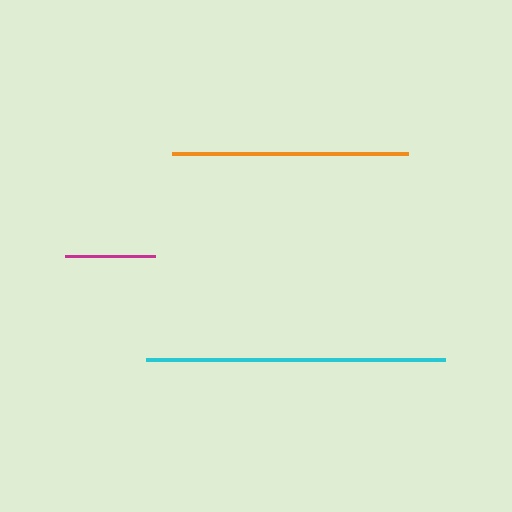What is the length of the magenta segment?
The magenta segment is approximately 90 pixels long.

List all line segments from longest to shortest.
From longest to shortest: cyan, orange, magenta.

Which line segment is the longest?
The cyan line is the longest at approximately 298 pixels.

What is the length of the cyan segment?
The cyan segment is approximately 298 pixels long.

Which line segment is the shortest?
The magenta line is the shortest at approximately 90 pixels.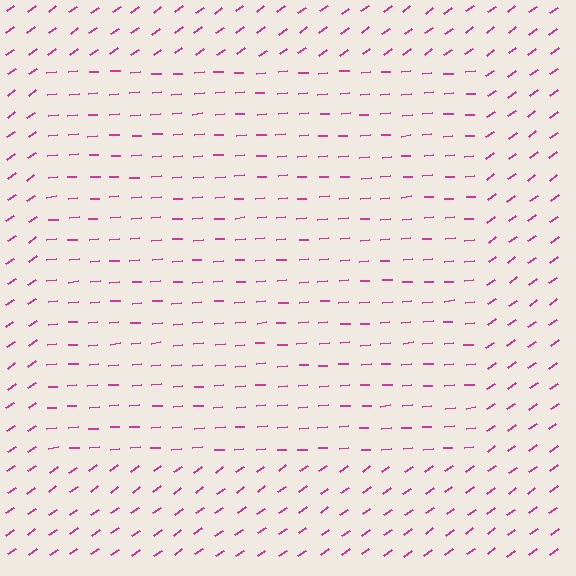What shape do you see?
I see a rectangle.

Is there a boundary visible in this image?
Yes, there is a texture boundary formed by a change in line orientation.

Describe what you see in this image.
The image is filled with small magenta line segments. A rectangle region in the image has lines oriented differently from the surrounding lines, creating a visible texture boundary.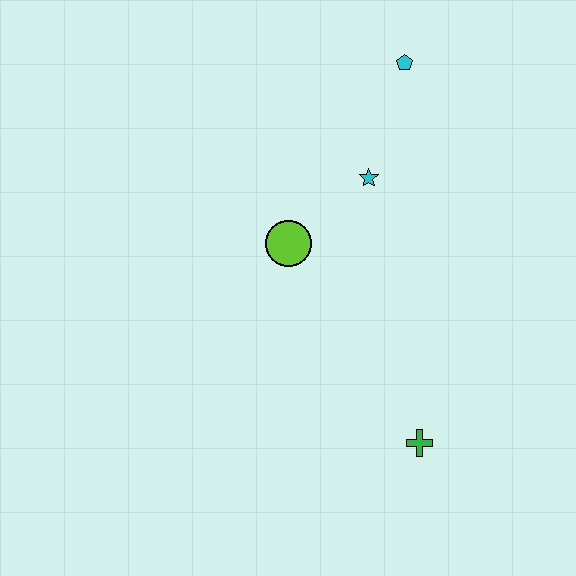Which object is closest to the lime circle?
The cyan star is closest to the lime circle.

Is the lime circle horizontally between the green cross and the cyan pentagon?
No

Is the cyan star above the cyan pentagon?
No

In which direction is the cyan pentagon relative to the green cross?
The cyan pentagon is above the green cross.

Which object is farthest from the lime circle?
The green cross is farthest from the lime circle.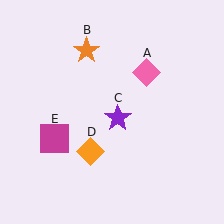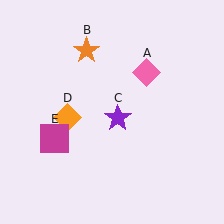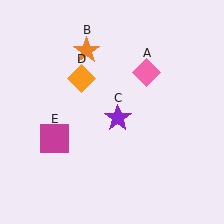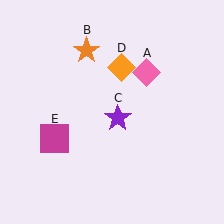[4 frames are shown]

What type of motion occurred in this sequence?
The orange diamond (object D) rotated clockwise around the center of the scene.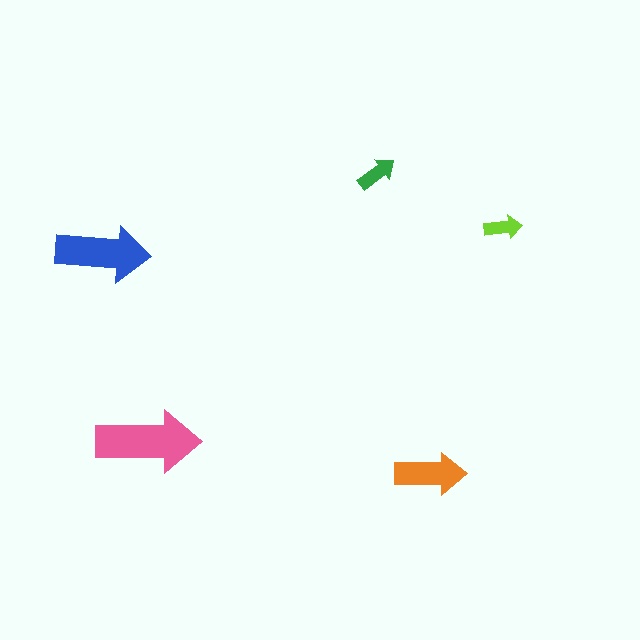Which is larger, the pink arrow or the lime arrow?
The pink one.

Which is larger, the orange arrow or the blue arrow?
The blue one.